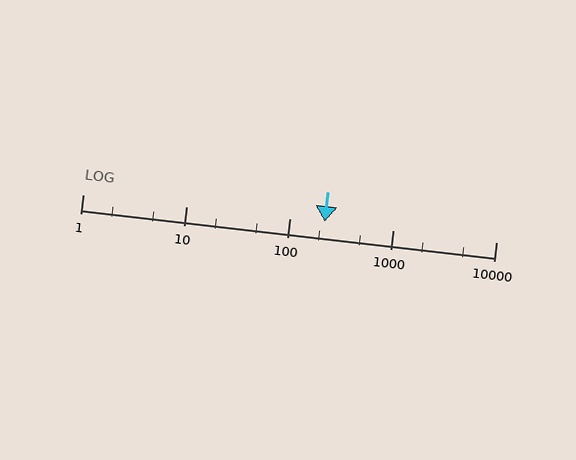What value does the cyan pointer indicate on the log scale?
The pointer indicates approximately 220.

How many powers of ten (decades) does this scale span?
The scale spans 4 decades, from 1 to 10000.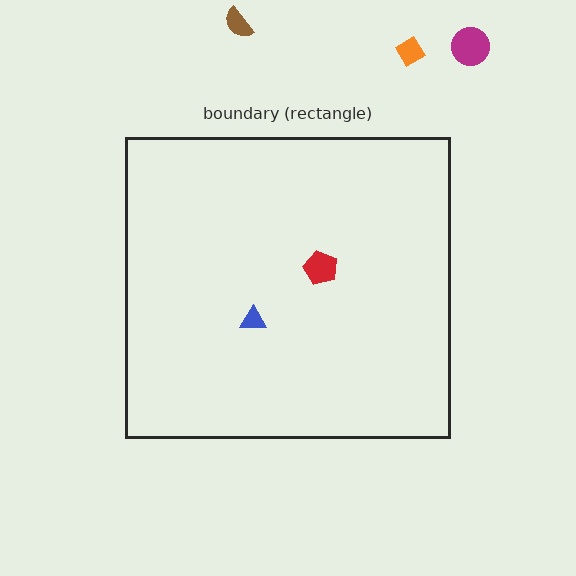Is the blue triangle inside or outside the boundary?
Inside.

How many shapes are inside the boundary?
2 inside, 3 outside.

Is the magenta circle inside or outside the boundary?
Outside.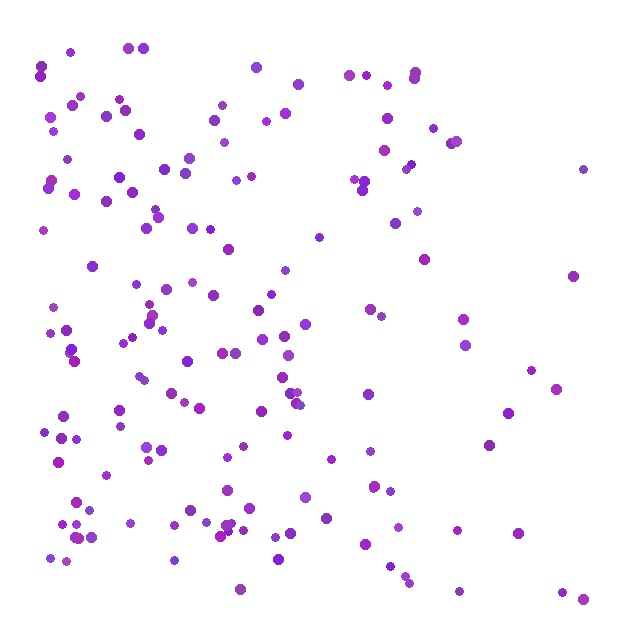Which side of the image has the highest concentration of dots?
The left.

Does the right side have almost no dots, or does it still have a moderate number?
Still a moderate number, just noticeably fewer than the left.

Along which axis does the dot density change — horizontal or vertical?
Horizontal.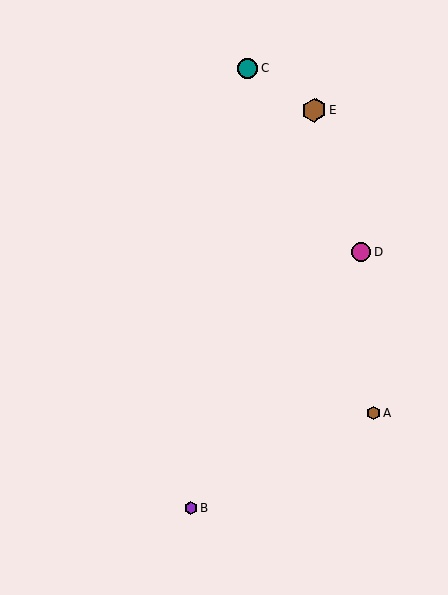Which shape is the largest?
The brown hexagon (labeled E) is the largest.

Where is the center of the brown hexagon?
The center of the brown hexagon is at (314, 110).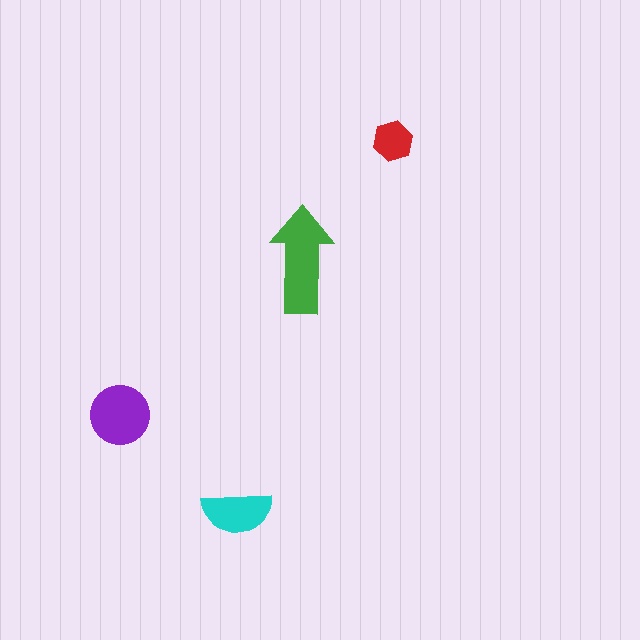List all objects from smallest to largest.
The red hexagon, the cyan semicircle, the purple circle, the green arrow.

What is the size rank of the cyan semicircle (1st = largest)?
3rd.